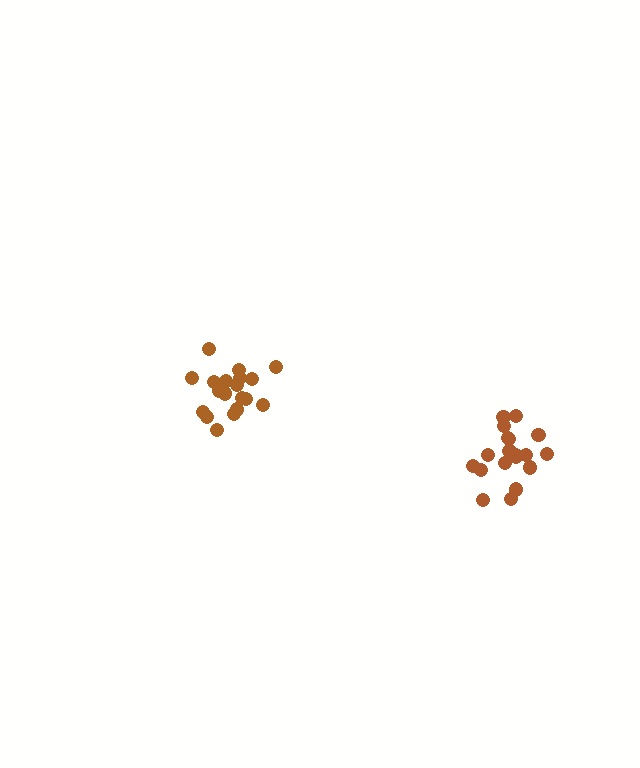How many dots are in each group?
Group 1: 20 dots, Group 2: 19 dots (39 total).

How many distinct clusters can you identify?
There are 2 distinct clusters.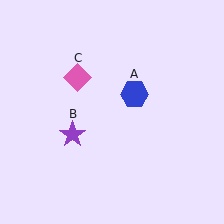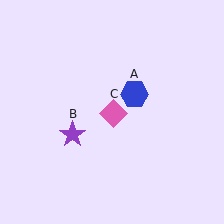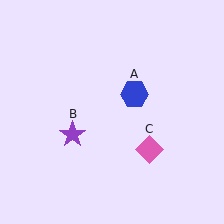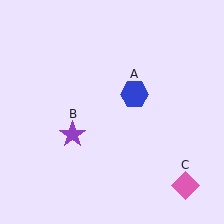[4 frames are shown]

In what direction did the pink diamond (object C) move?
The pink diamond (object C) moved down and to the right.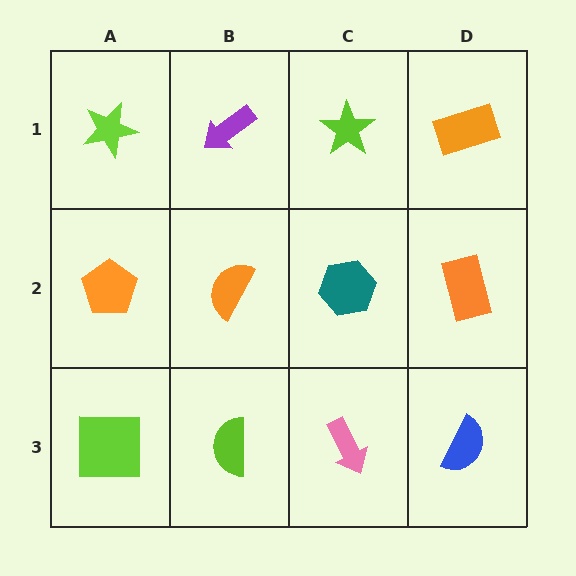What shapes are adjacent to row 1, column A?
An orange pentagon (row 2, column A), a purple arrow (row 1, column B).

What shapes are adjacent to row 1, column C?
A teal hexagon (row 2, column C), a purple arrow (row 1, column B), an orange rectangle (row 1, column D).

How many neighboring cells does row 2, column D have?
3.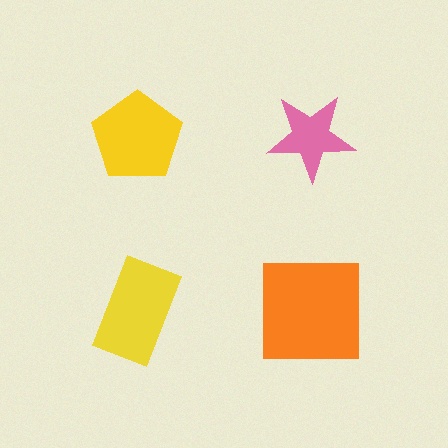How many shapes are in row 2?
2 shapes.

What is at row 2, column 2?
An orange square.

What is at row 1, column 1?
A yellow pentagon.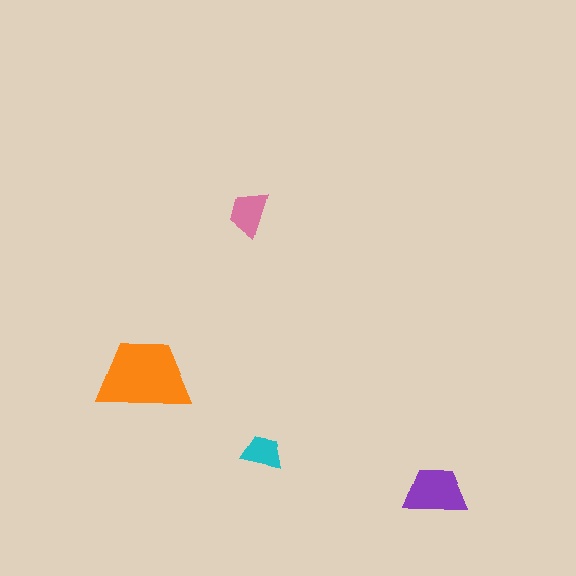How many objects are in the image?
There are 4 objects in the image.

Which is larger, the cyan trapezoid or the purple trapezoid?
The purple one.